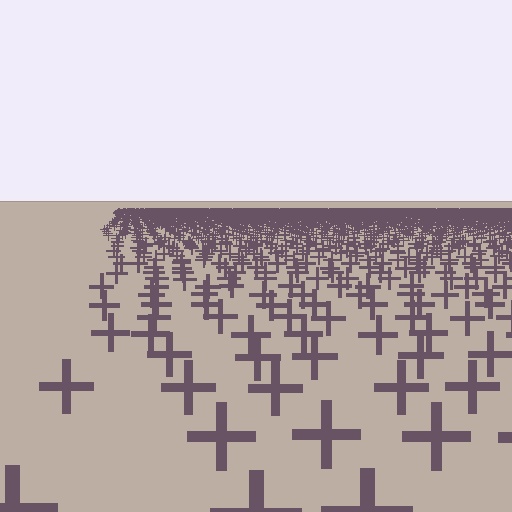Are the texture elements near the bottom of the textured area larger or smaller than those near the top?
Larger. Near the bottom, elements are closer to the viewer and appear at a bigger on-screen size.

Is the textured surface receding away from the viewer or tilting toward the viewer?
The surface is receding away from the viewer. Texture elements get smaller and denser toward the top.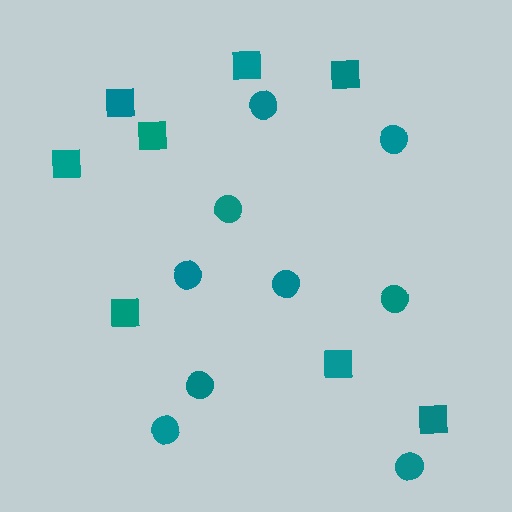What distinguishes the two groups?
There are 2 groups: one group of squares (8) and one group of circles (9).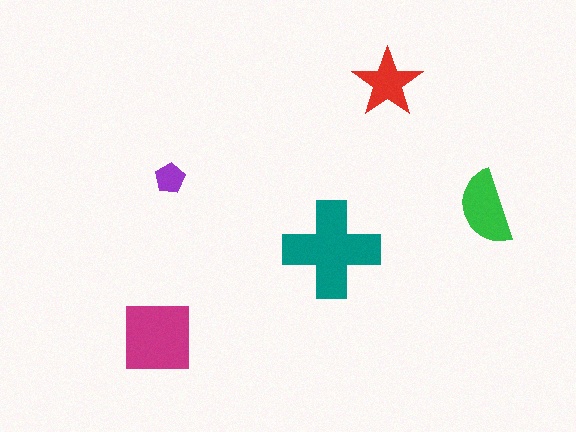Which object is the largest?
The teal cross.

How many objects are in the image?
There are 5 objects in the image.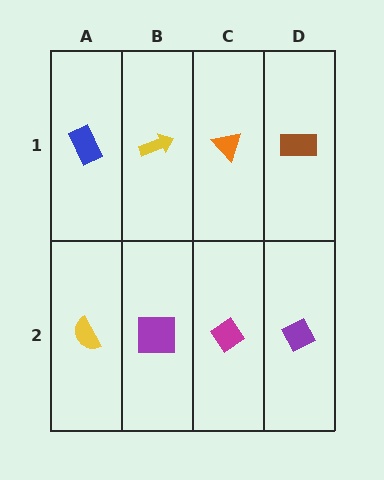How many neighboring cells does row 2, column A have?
2.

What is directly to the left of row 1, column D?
An orange triangle.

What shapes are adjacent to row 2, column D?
A brown rectangle (row 1, column D), a magenta diamond (row 2, column C).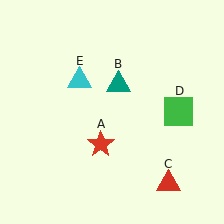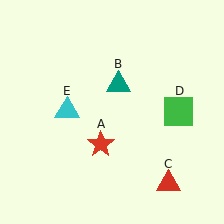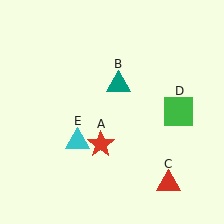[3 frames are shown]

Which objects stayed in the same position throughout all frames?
Red star (object A) and teal triangle (object B) and red triangle (object C) and green square (object D) remained stationary.